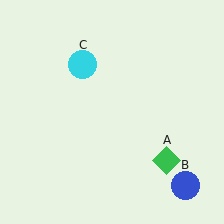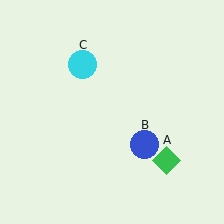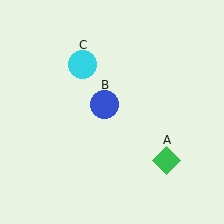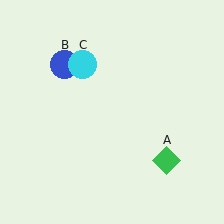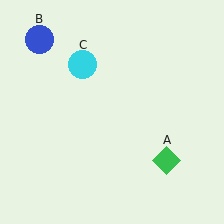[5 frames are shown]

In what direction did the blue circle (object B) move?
The blue circle (object B) moved up and to the left.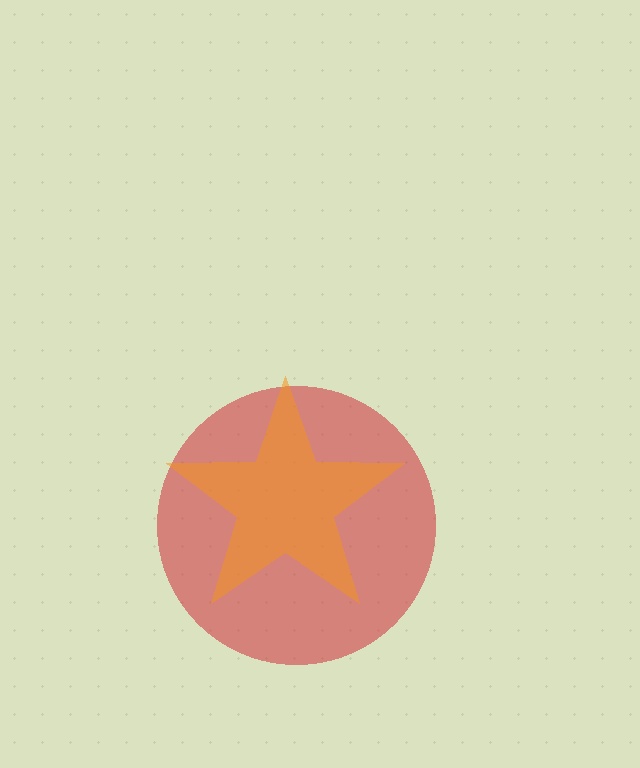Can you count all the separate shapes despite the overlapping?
Yes, there are 2 separate shapes.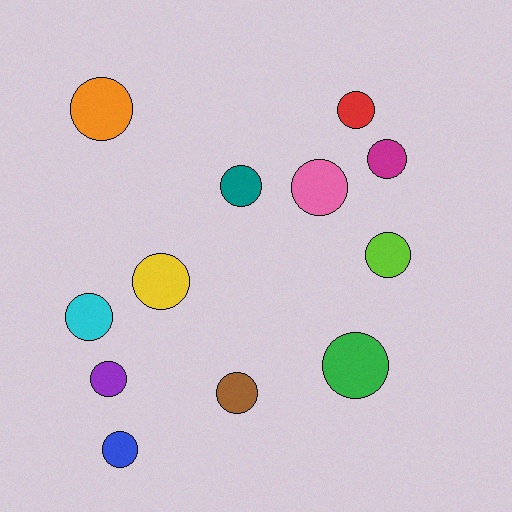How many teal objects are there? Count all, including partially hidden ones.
There is 1 teal object.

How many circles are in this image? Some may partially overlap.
There are 12 circles.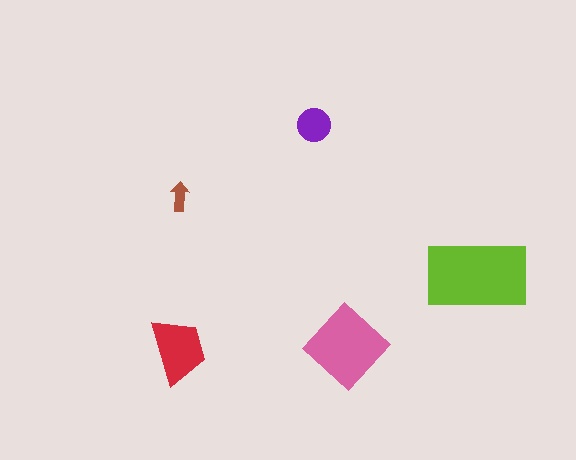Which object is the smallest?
The brown arrow.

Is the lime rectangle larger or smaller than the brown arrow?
Larger.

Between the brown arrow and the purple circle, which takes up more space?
The purple circle.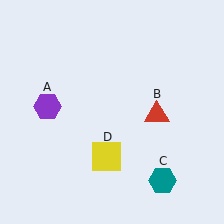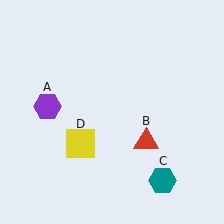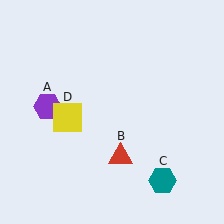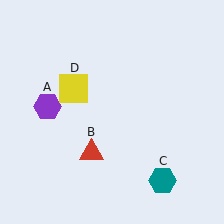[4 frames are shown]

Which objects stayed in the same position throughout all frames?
Purple hexagon (object A) and teal hexagon (object C) remained stationary.